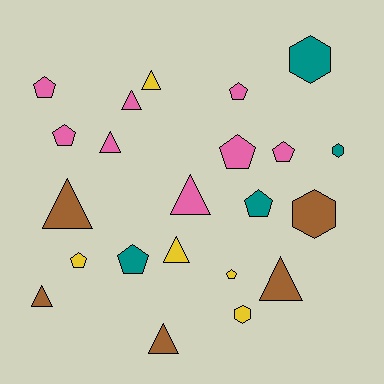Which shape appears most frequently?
Pentagon, with 9 objects.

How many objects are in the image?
There are 22 objects.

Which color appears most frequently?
Pink, with 8 objects.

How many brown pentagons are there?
There are no brown pentagons.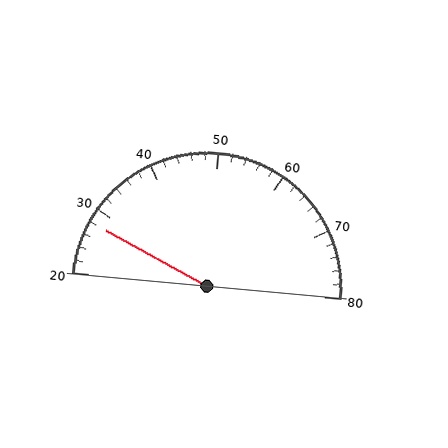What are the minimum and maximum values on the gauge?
The gauge ranges from 20 to 80.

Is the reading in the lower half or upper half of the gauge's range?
The reading is in the lower half of the range (20 to 80).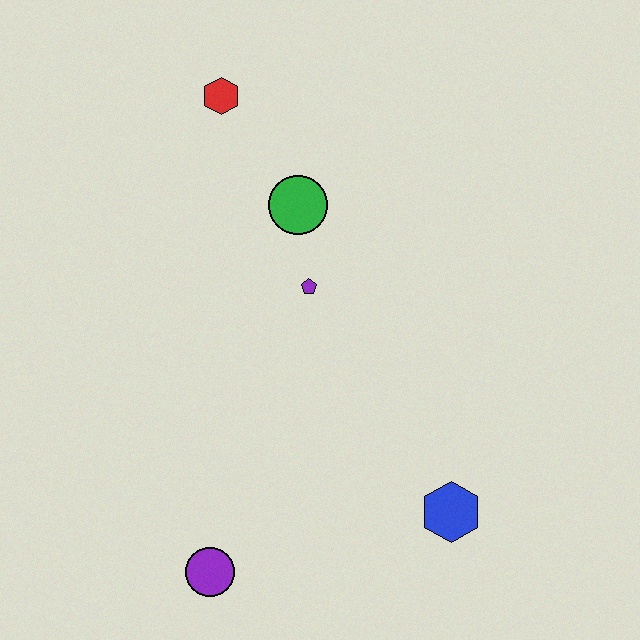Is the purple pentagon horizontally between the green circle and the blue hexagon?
Yes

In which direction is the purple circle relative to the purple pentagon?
The purple circle is below the purple pentagon.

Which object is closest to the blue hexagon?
The purple circle is closest to the blue hexagon.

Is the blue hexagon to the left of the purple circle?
No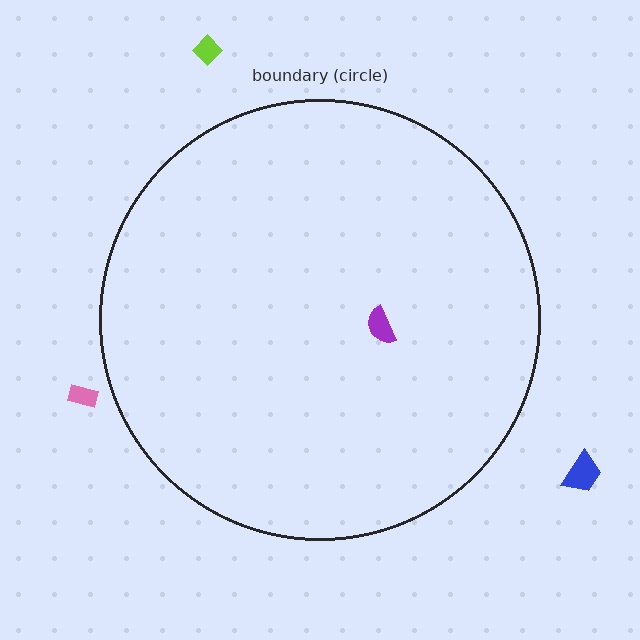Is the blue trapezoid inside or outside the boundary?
Outside.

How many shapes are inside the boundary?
1 inside, 3 outside.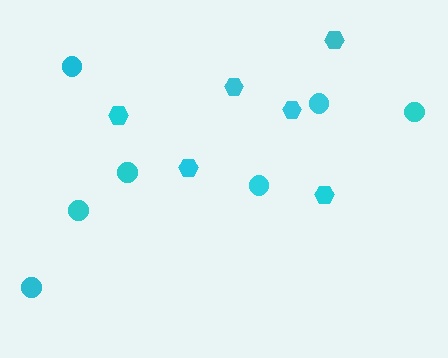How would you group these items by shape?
There are 2 groups: one group of circles (7) and one group of hexagons (6).